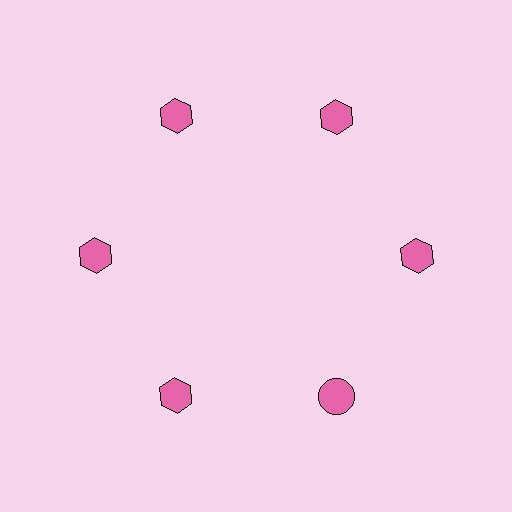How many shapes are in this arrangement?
There are 6 shapes arranged in a ring pattern.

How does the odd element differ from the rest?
It has a different shape: circle instead of hexagon.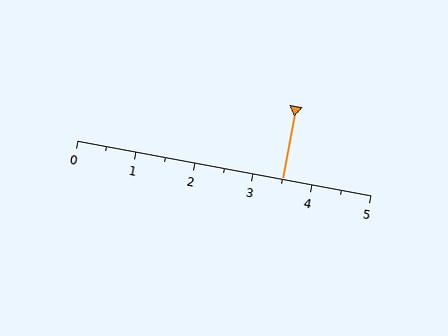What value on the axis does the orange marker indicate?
The marker indicates approximately 3.5.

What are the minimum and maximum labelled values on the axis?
The axis runs from 0 to 5.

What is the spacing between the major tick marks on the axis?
The major ticks are spaced 1 apart.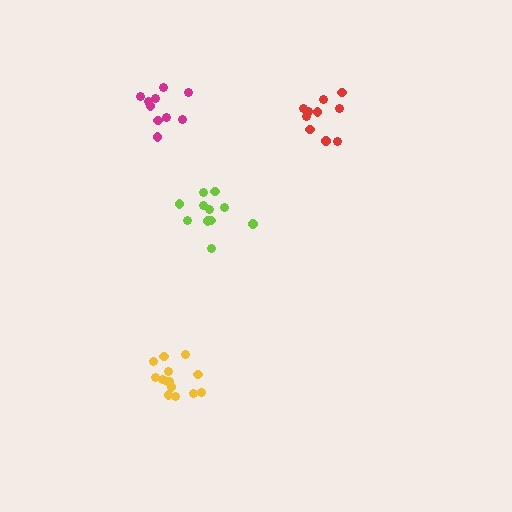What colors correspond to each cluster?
The clusters are colored: magenta, red, yellow, lime.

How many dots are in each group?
Group 1: 10 dots, Group 2: 10 dots, Group 3: 14 dots, Group 4: 11 dots (45 total).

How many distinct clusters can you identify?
There are 4 distinct clusters.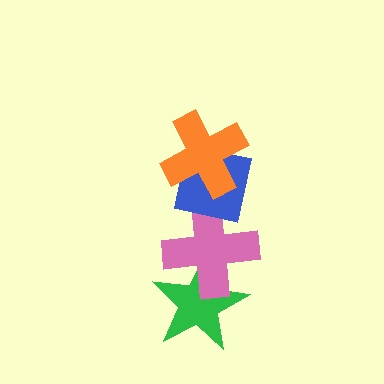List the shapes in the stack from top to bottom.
From top to bottom: the orange cross, the blue square, the pink cross, the green star.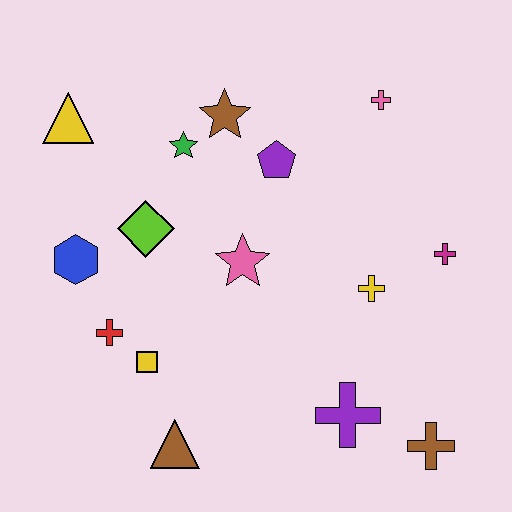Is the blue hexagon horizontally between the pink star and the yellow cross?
No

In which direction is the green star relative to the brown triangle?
The green star is above the brown triangle.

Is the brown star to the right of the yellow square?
Yes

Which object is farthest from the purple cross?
The yellow triangle is farthest from the purple cross.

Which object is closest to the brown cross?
The purple cross is closest to the brown cross.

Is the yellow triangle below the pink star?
No